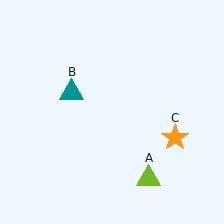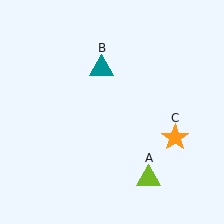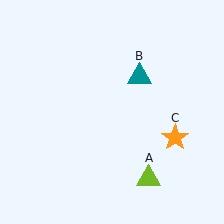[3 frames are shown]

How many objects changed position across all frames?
1 object changed position: teal triangle (object B).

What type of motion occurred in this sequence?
The teal triangle (object B) rotated clockwise around the center of the scene.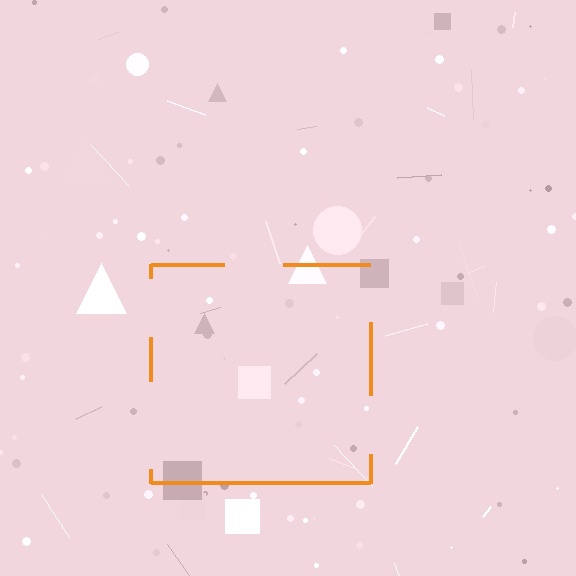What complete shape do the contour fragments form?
The contour fragments form a square.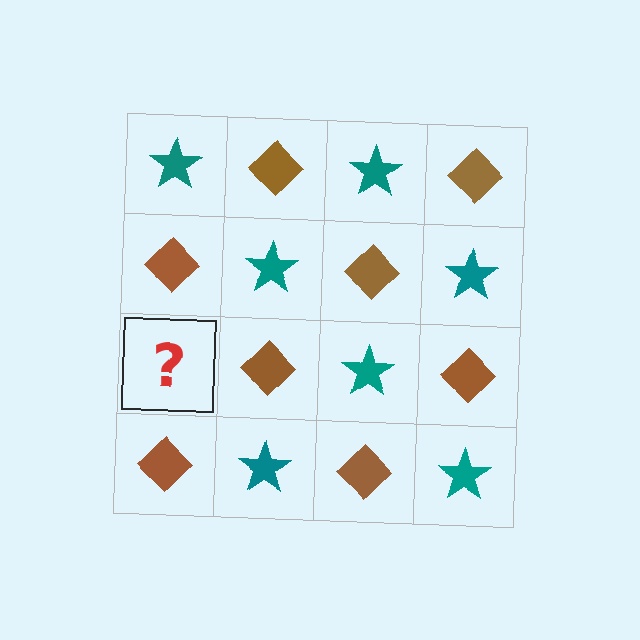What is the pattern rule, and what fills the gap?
The rule is that it alternates teal star and brown diamond in a checkerboard pattern. The gap should be filled with a teal star.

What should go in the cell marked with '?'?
The missing cell should contain a teal star.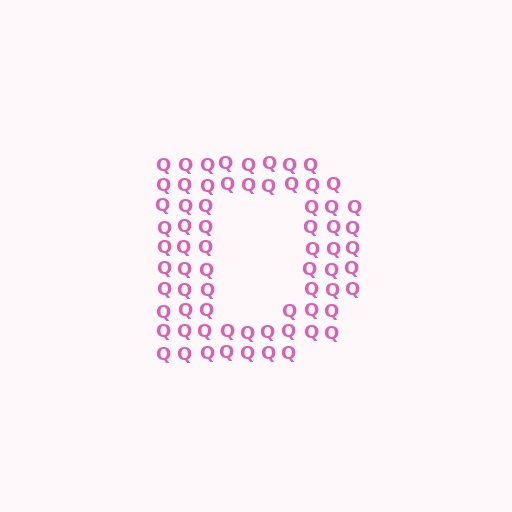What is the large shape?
The large shape is the letter D.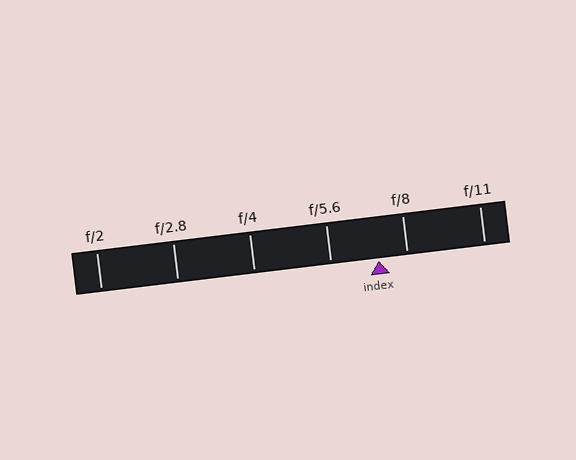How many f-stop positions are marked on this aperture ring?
There are 6 f-stop positions marked.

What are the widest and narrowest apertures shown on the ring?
The widest aperture shown is f/2 and the narrowest is f/11.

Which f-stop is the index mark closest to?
The index mark is closest to f/8.